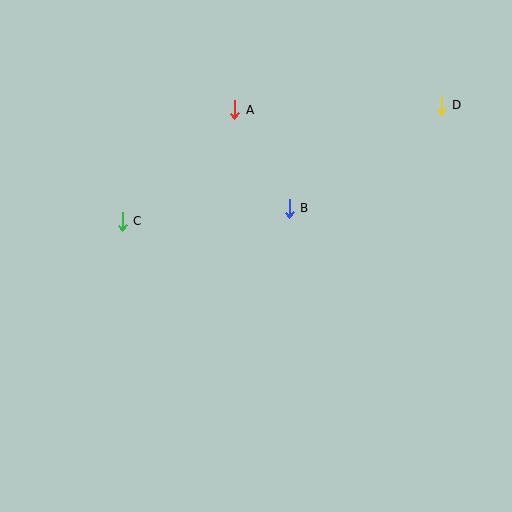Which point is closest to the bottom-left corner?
Point C is closest to the bottom-left corner.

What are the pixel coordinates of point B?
Point B is at (289, 208).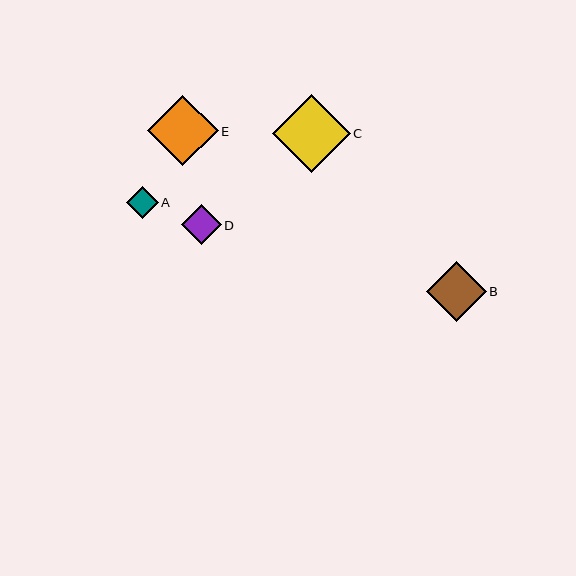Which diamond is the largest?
Diamond C is the largest with a size of approximately 78 pixels.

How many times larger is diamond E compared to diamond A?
Diamond E is approximately 2.2 times the size of diamond A.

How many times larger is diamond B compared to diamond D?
Diamond B is approximately 1.5 times the size of diamond D.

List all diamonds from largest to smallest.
From largest to smallest: C, E, B, D, A.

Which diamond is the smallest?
Diamond A is the smallest with a size of approximately 32 pixels.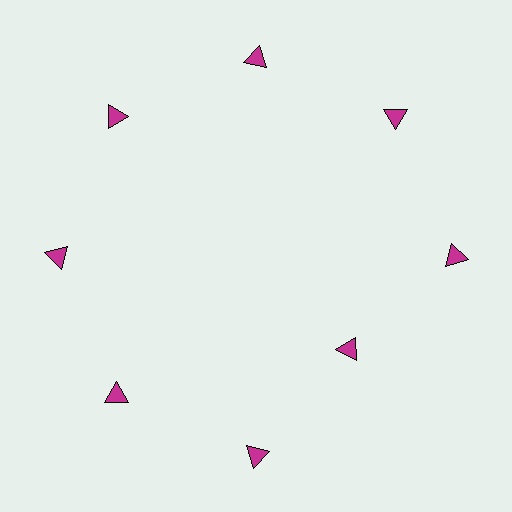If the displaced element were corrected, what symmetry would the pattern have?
It would have 8-fold rotational symmetry — the pattern would map onto itself every 45 degrees.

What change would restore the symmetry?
The symmetry would be restored by moving it outward, back onto the ring so that all 8 triangles sit at equal angles and equal distance from the center.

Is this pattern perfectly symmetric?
No. The 8 magenta triangles are arranged in a ring, but one element near the 4 o'clock position is pulled inward toward the center, breaking the 8-fold rotational symmetry.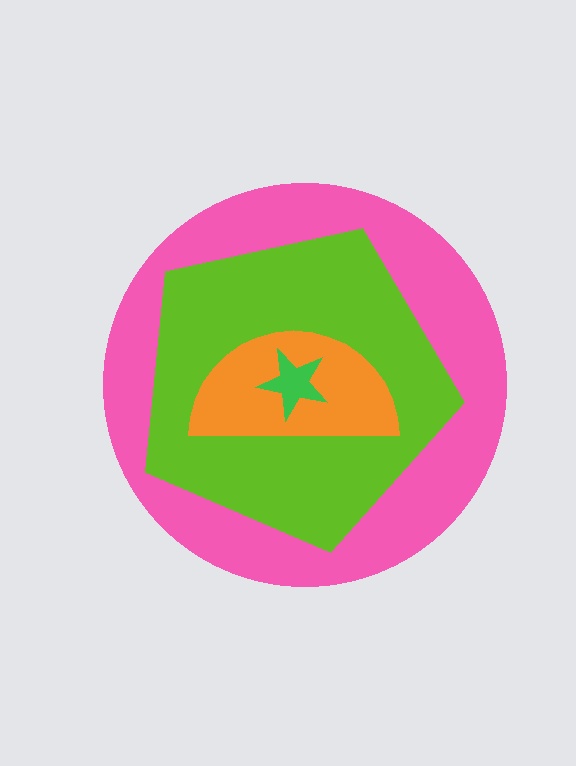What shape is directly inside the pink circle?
The lime pentagon.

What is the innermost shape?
The green star.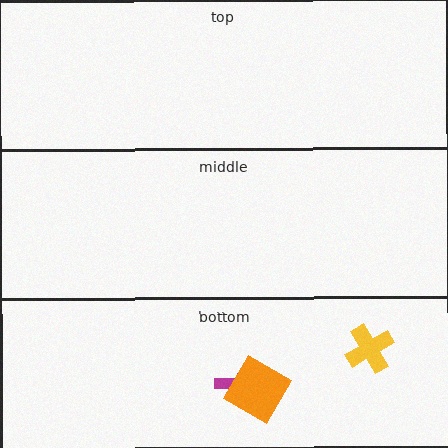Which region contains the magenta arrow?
The bottom region.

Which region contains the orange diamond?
The bottom region.